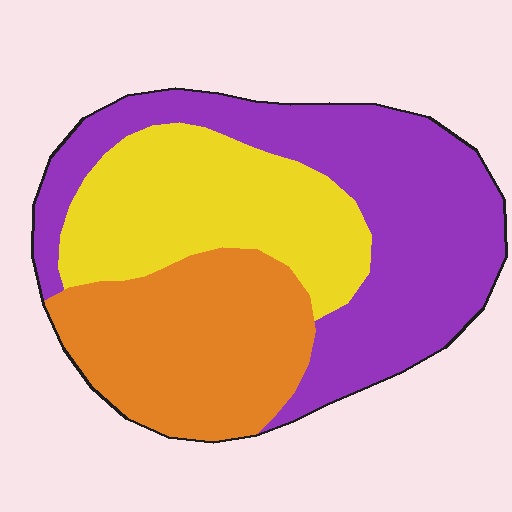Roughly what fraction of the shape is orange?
Orange covers around 30% of the shape.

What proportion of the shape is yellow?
Yellow takes up about one quarter (1/4) of the shape.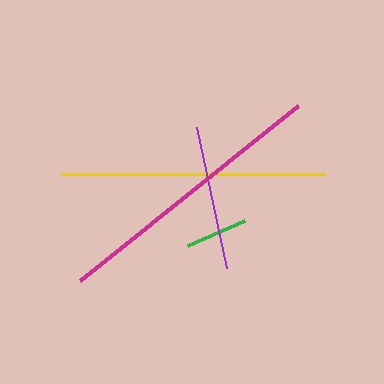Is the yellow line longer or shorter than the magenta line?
The magenta line is longer than the yellow line.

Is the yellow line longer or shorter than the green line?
The yellow line is longer than the green line.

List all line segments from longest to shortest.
From longest to shortest: magenta, yellow, purple, green.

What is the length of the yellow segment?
The yellow segment is approximately 264 pixels long.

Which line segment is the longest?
The magenta line is the longest at approximately 279 pixels.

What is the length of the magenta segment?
The magenta segment is approximately 279 pixels long.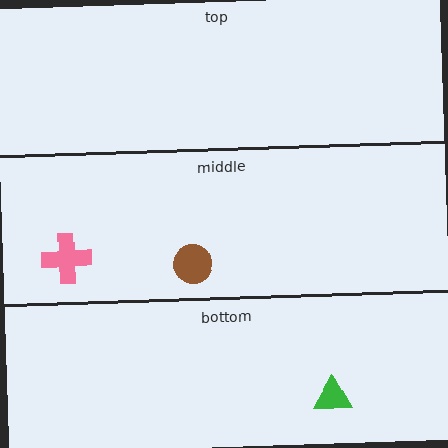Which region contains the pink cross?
The middle region.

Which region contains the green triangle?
The bottom region.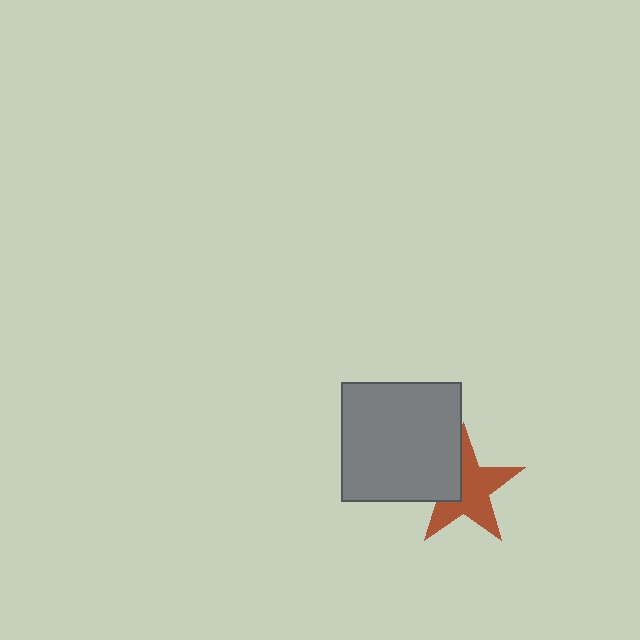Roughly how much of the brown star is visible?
Most of it is visible (roughly 68%).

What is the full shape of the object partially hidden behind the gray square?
The partially hidden object is a brown star.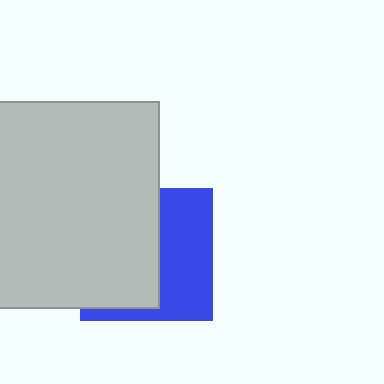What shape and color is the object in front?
The object in front is a light gray square.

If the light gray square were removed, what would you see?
You would see the complete blue square.